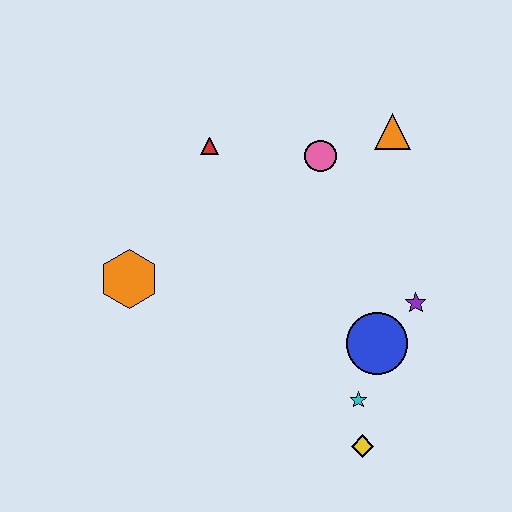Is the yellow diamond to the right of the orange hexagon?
Yes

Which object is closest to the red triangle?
The pink circle is closest to the red triangle.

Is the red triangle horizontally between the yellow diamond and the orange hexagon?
Yes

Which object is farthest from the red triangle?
The yellow diamond is farthest from the red triangle.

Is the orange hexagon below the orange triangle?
Yes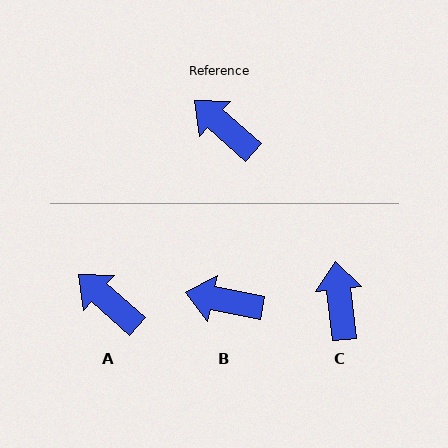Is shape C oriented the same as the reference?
No, it is off by about 42 degrees.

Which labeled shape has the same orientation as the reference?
A.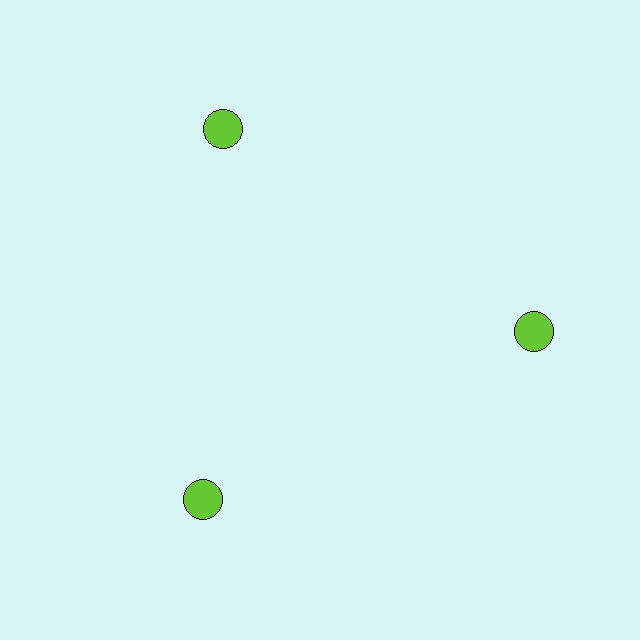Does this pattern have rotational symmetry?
Yes, this pattern has 3-fold rotational symmetry. It looks the same after rotating 120 degrees around the center.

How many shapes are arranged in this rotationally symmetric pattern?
There are 3 shapes, arranged in 3 groups of 1.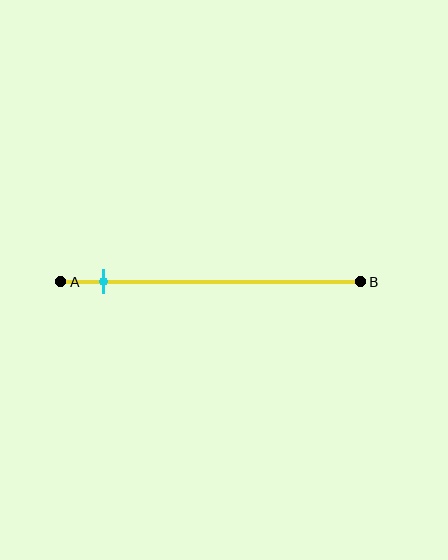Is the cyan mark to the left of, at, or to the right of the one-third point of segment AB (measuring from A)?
The cyan mark is to the left of the one-third point of segment AB.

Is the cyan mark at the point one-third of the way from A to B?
No, the mark is at about 15% from A, not at the 33% one-third point.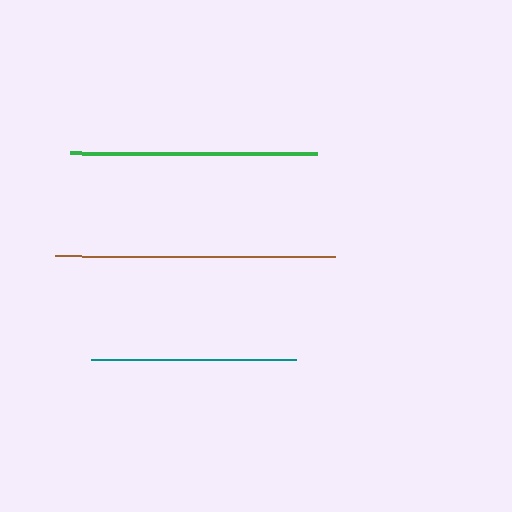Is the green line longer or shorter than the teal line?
The green line is longer than the teal line.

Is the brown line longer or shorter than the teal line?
The brown line is longer than the teal line.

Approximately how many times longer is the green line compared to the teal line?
The green line is approximately 1.2 times the length of the teal line.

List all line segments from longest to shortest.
From longest to shortest: brown, green, teal.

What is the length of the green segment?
The green segment is approximately 248 pixels long.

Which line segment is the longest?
The brown line is the longest at approximately 280 pixels.